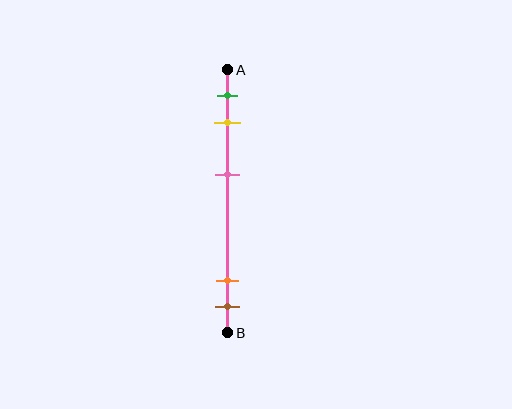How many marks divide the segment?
There are 5 marks dividing the segment.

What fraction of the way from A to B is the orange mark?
The orange mark is approximately 80% (0.8) of the way from A to B.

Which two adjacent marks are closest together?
The orange and brown marks are the closest adjacent pair.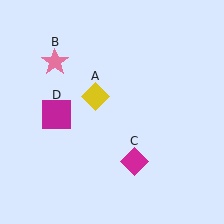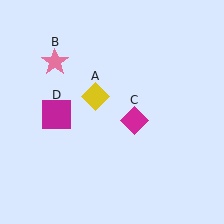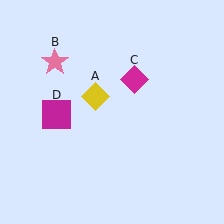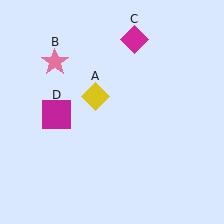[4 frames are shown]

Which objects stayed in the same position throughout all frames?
Yellow diamond (object A) and pink star (object B) and magenta square (object D) remained stationary.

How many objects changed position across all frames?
1 object changed position: magenta diamond (object C).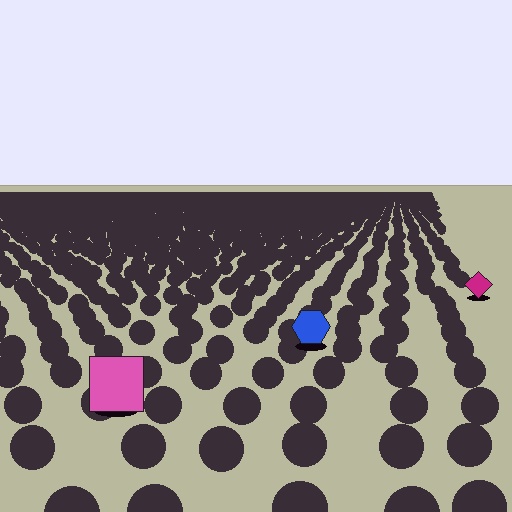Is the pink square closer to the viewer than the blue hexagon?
Yes. The pink square is closer — you can tell from the texture gradient: the ground texture is coarser near it.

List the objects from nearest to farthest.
From nearest to farthest: the pink square, the blue hexagon, the magenta diamond.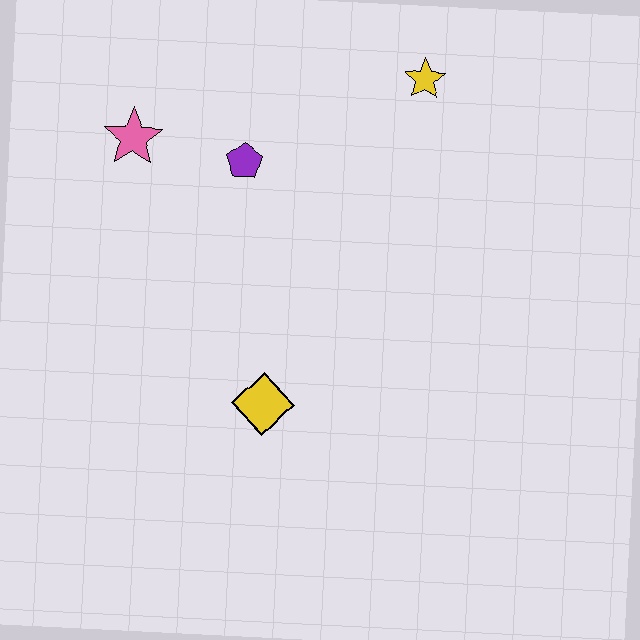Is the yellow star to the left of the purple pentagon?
No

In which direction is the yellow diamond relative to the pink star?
The yellow diamond is below the pink star.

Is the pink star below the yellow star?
Yes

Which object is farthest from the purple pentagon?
The yellow diamond is farthest from the purple pentagon.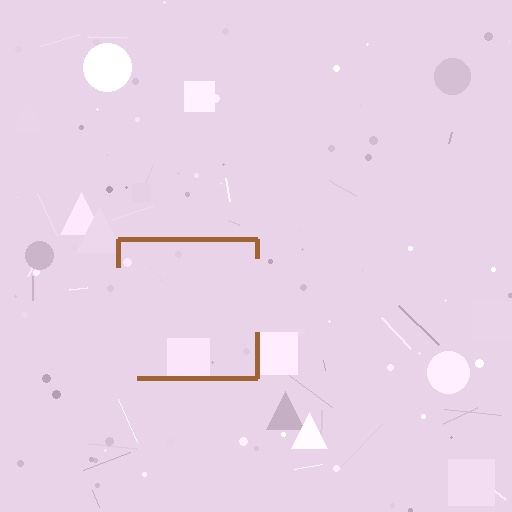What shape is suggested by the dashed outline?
The dashed outline suggests a square.